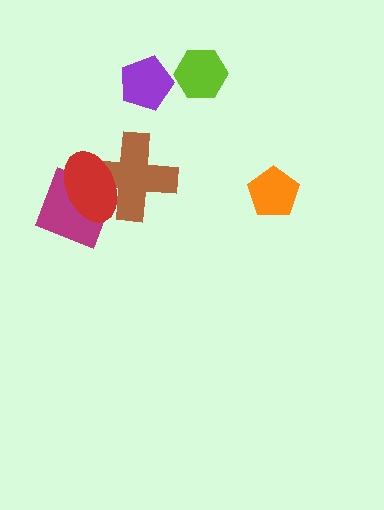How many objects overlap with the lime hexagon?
0 objects overlap with the lime hexagon.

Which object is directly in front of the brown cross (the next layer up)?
The magenta square is directly in front of the brown cross.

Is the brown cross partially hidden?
Yes, it is partially covered by another shape.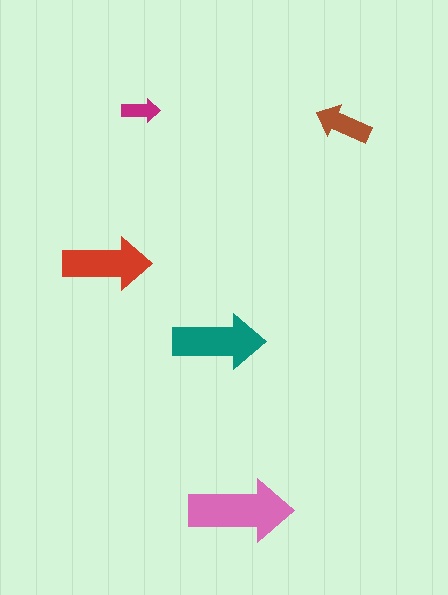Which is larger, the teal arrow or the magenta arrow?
The teal one.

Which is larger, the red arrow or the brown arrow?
The red one.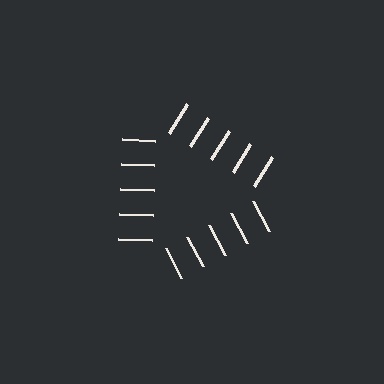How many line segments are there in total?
15 — 5 along each of the 3 edges.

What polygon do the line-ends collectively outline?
An illusory triangle — the line segments terminate on its edges but no continuous stroke is drawn.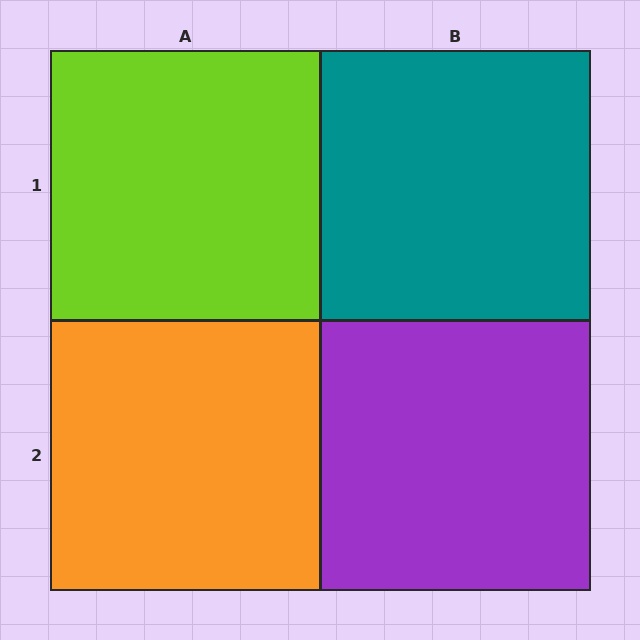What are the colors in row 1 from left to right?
Lime, teal.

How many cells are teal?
1 cell is teal.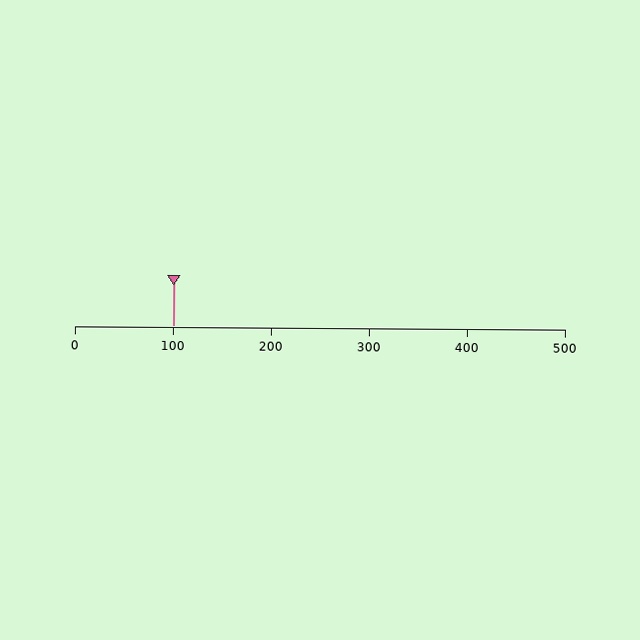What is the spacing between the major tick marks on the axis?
The major ticks are spaced 100 apart.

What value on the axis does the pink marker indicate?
The marker indicates approximately 100.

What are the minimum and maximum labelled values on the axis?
The axis runs from 0 to 500.